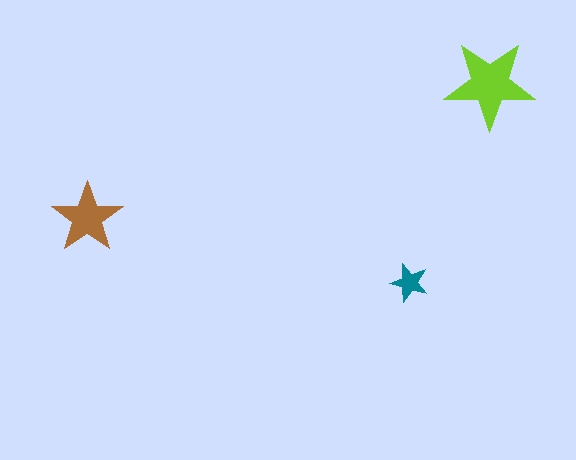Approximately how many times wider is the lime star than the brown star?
About 1.5 times wider.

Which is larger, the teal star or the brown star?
The brown one.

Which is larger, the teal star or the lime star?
The lime one.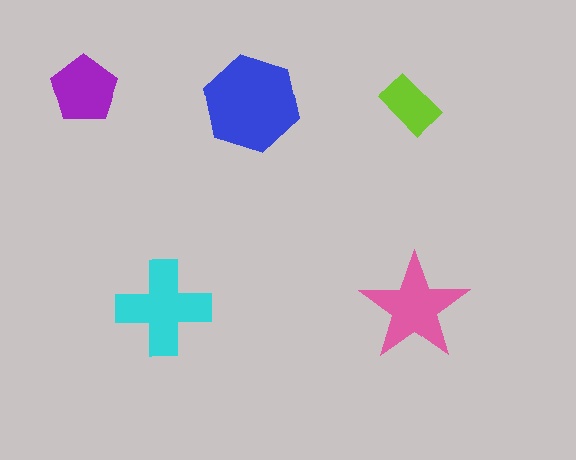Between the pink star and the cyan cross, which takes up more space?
The cyan cross.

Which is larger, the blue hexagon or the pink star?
The blue hexagon.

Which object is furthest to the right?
The pink star is rightmost.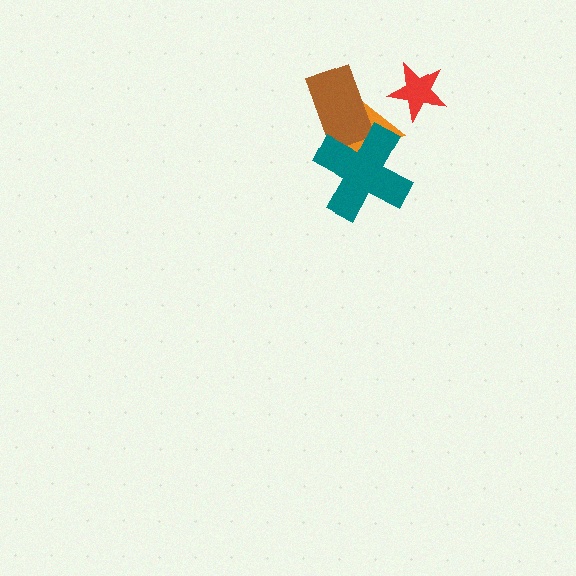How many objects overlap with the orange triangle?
3 objects overlap with the orange triangle.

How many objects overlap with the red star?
1 object overlaps with the red star.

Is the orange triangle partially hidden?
Yes, it is partially covered by another shape.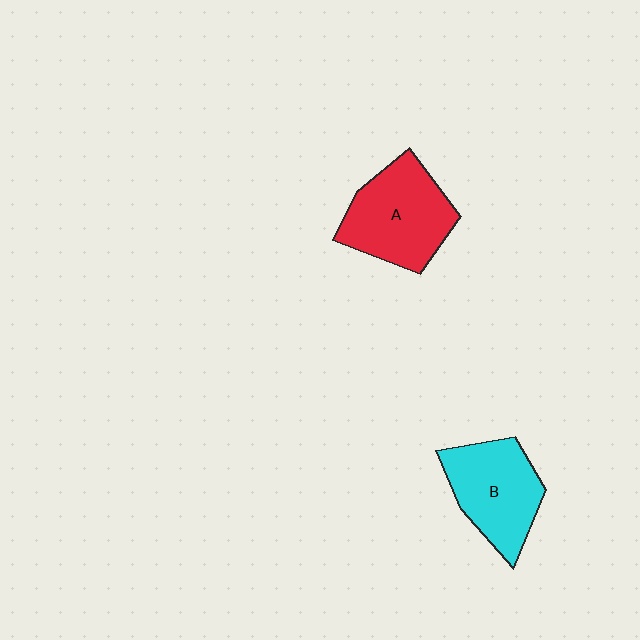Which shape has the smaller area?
Shape B (cyan).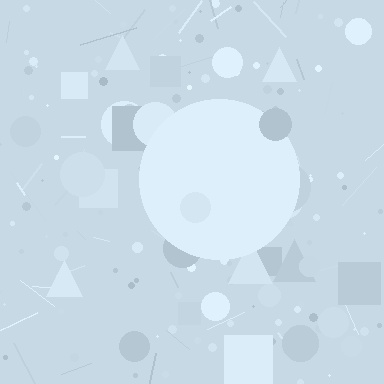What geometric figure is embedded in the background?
A circle is embedded in the background.